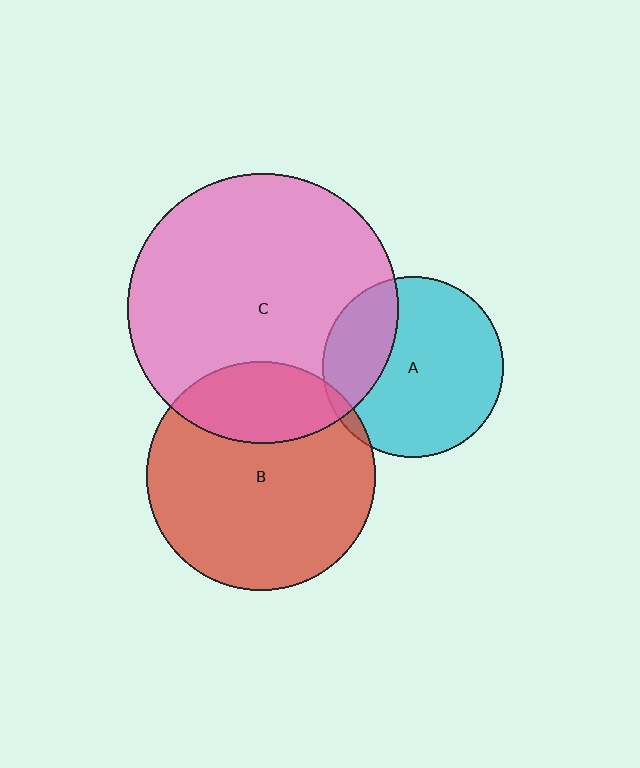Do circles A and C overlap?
Yes.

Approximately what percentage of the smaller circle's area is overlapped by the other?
Approximately 25%.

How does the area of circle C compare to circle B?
Approximately 1.4 times.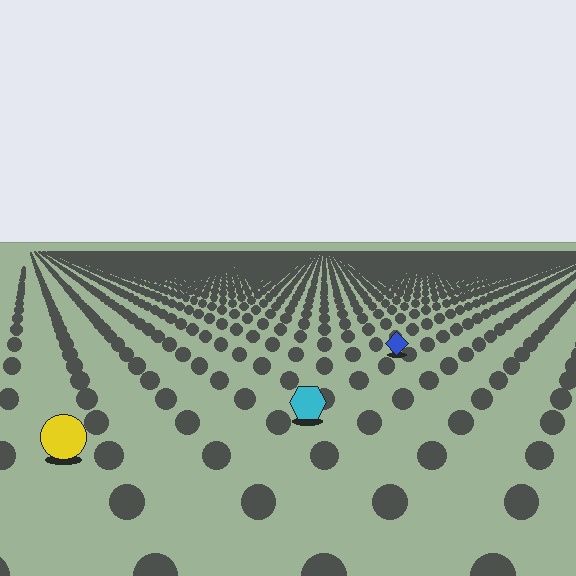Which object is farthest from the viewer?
The blue diamond is farthest from the viewer. It appears smaller and the ground texture around it is denser.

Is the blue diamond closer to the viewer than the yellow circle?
No. The yellow circle is closer — you can tell from the texture gradient: the ground texture is coarser near it.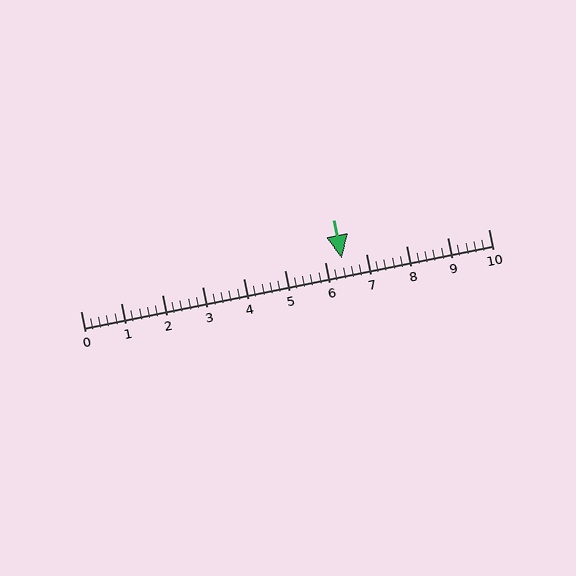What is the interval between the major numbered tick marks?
The major tick marks are spaced 1 units apart.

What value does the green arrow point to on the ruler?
The green arrow points to approximately 6.4.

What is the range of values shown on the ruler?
The ruler shows values from 0 to 10.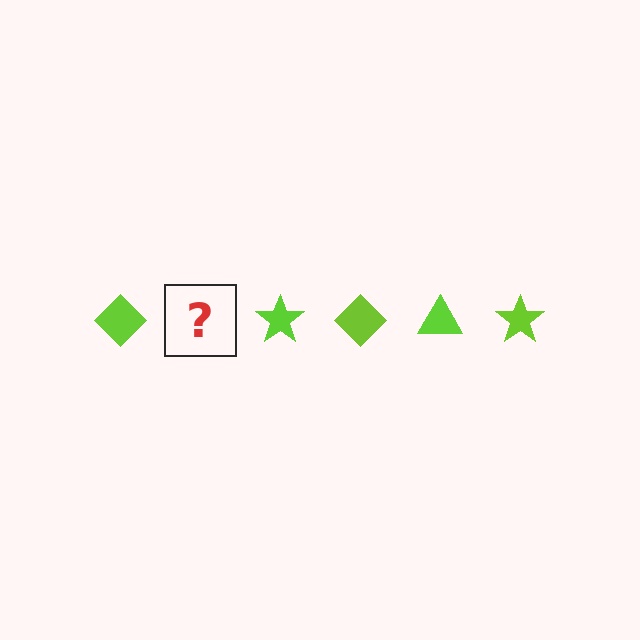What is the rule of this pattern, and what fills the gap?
The rule is that the pattern cycles through diamond, triangle, star shapes in lime. The gap should be filled with a lime triangle.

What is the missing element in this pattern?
The missing element is a lime triangle.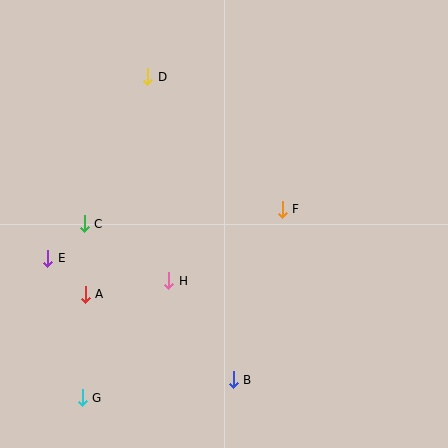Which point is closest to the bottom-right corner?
Point B is closest to the bottom-right corner.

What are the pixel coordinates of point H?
Point H is at (169, 281).